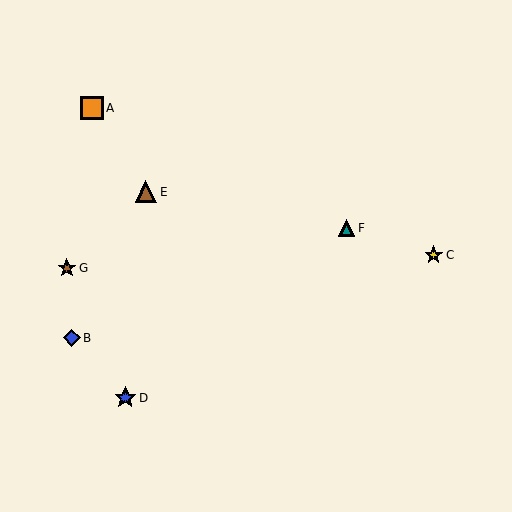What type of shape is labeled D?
Shape D is a blue star.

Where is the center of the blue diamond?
The center of the blue diamond is at (72, 338).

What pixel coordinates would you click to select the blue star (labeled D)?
Click at (125, 398) to select the blue star D.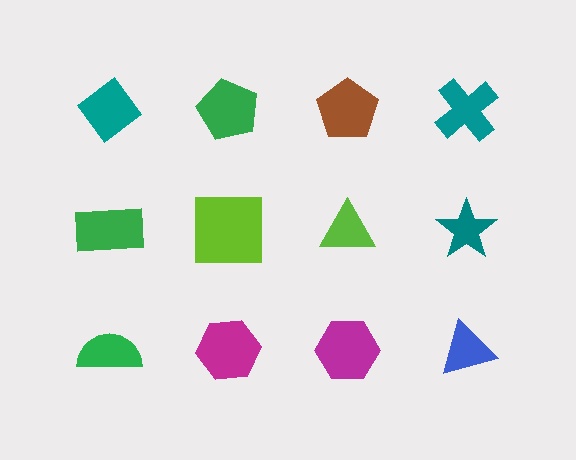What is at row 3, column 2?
A magenta hexagon.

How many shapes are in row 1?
4 shapes.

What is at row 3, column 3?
A magenta hexagon.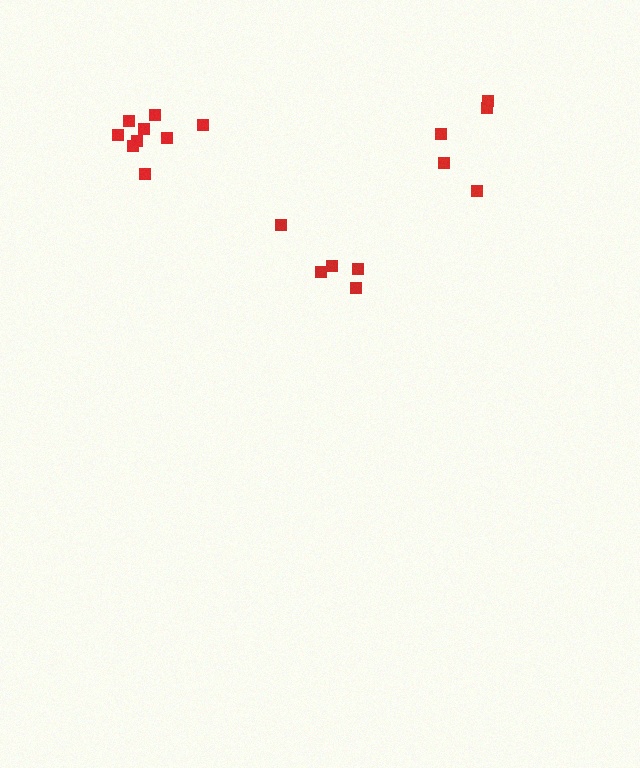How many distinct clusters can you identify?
There are 3 distinct clusters.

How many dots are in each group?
Group 1: 5 dots, Group 2: 9 dots, Group 3: 5 dots (19 total).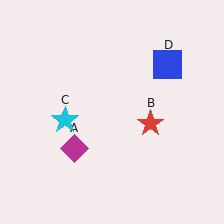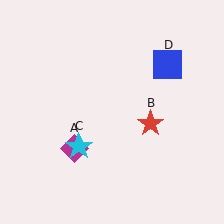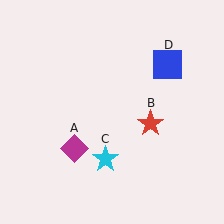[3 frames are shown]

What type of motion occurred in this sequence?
The cyan star (object C) rotated counterclockwise around the center of the scene.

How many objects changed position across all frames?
1 object changed position: cyan star (object C).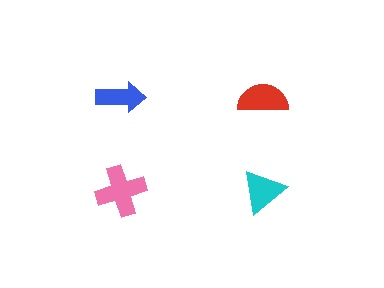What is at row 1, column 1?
A blue arrow.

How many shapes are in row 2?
2 shapes.